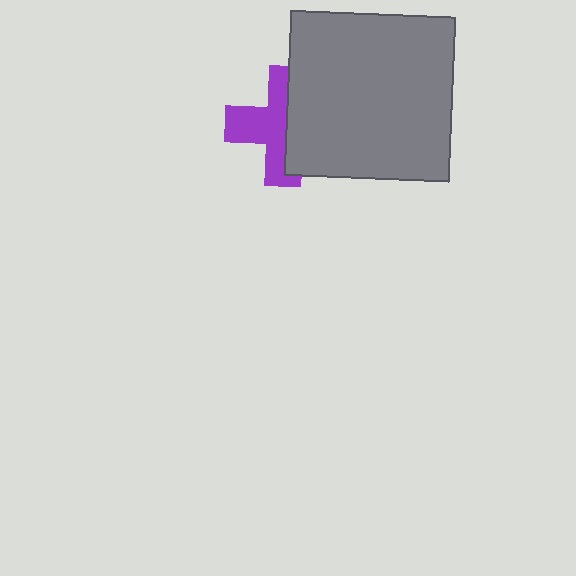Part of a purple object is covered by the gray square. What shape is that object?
It is a cross.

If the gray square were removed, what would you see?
You would see the complete purple cross.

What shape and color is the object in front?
The object in front is a gray square.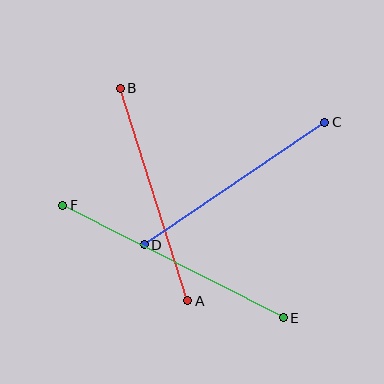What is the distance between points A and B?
The distance is approximately 223 pixels.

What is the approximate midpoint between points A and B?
The midpoint is at approximately (154, 195) pixels.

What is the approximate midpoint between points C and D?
The midpoint is at approximately (235, 183) pixels.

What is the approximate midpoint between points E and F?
The midpoint is at approximately (173, 261) pixels.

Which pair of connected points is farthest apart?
Points E and F are farthest apart.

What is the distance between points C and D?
The distance is approximately 218 pixels.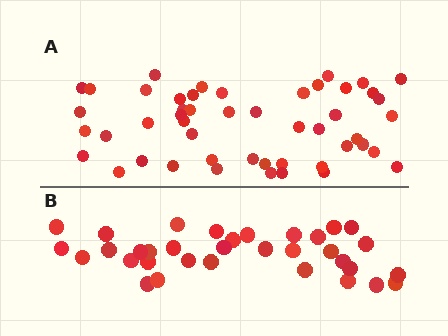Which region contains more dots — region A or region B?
Region A (the top region) has more dots.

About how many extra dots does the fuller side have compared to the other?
Region A has approximately 15 more dots than region B.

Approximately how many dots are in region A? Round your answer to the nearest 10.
About 50 dots. (The exact count is 49, which rounds to 50.)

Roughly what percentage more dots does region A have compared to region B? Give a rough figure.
About 45% more.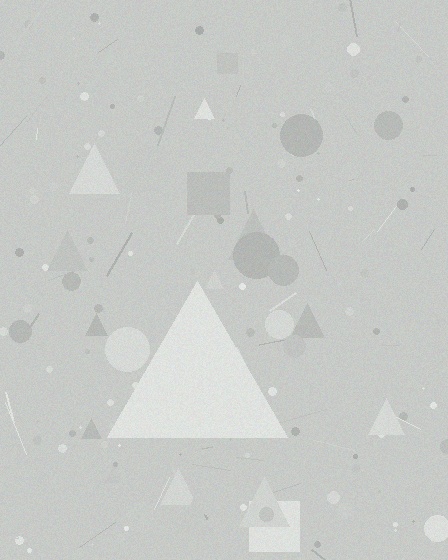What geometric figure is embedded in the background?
A triangle is embedded in the background.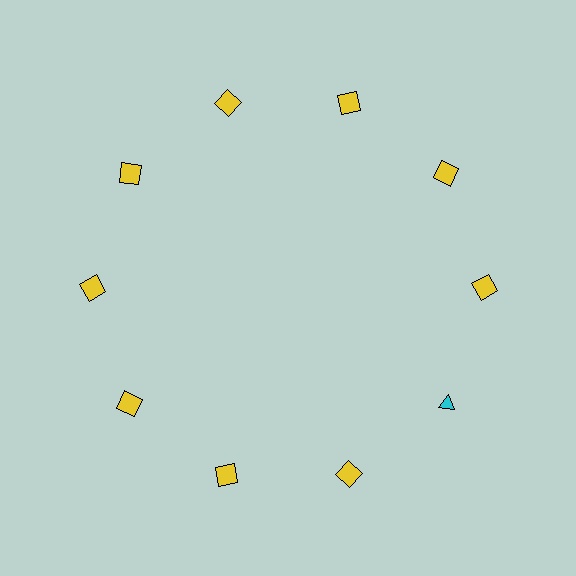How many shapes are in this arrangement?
There are 10 shapes arranged in a ring pattern.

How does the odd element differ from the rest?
It differs in both color (cyan instead of yellow) and shape (triangle instead of square).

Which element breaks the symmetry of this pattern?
The cyan triangle at roughly the 4 o'clock position breaks the symmetry. All other shapes are yellow squares.